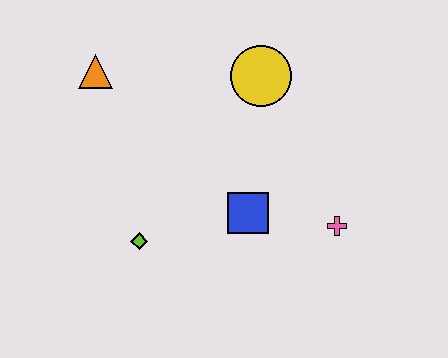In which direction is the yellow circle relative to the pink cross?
The yellow circle is above the pink cross.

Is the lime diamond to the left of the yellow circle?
Yes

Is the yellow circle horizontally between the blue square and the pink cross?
Yes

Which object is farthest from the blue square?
The orange triangle is farthest from the blue square.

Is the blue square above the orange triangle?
No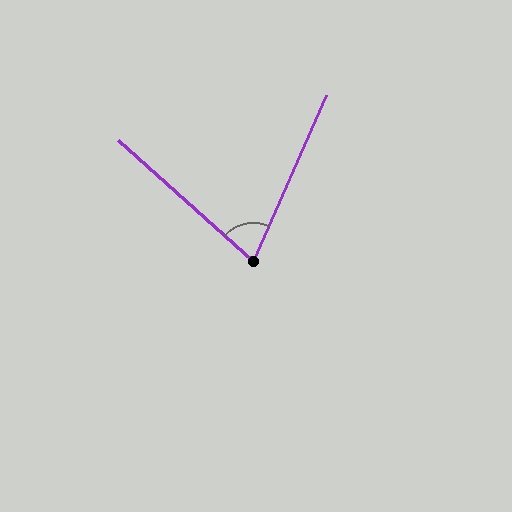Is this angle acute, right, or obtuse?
It is acute.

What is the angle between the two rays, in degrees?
Approximately 72 degrees.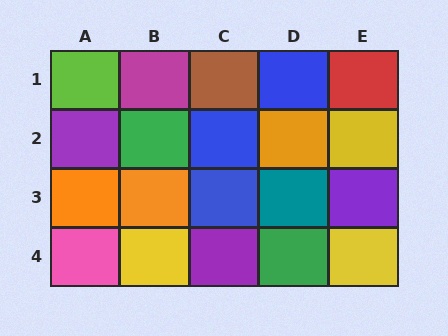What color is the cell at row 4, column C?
Purple.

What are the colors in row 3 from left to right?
Orange, orange, blue, teal, purple.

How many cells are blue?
3 cells are blue.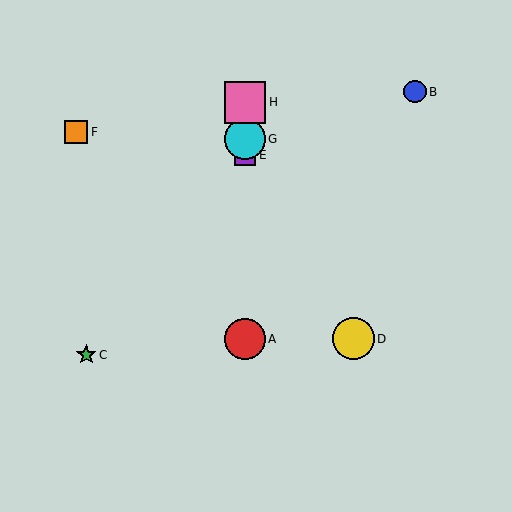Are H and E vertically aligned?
Yes, both are at x≈245.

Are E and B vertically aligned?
No, E is at x≈245 and B is at x≈415.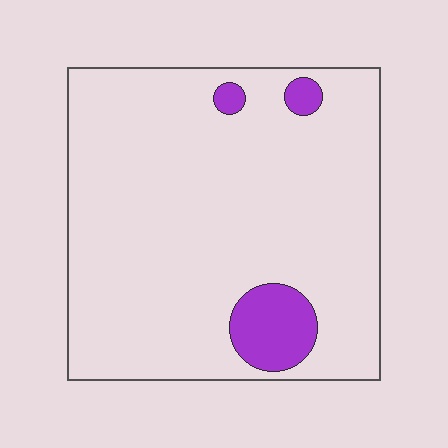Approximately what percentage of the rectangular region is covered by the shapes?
Approximately 10%.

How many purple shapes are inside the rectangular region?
3.